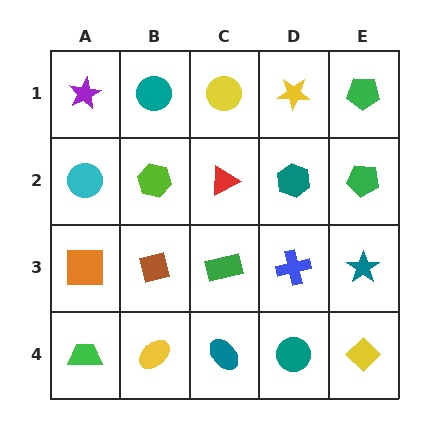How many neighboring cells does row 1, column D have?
3.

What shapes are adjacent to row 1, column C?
A red triangle (row 2, column C), a teal circle (row 1, column B), a yellow star (row 1, column D).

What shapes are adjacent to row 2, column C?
A yellow circle (row 1, column C), a green rectangle (row 3, column C), a lime hexagon (row 2, column B), a teal hexagon (row 2, column D).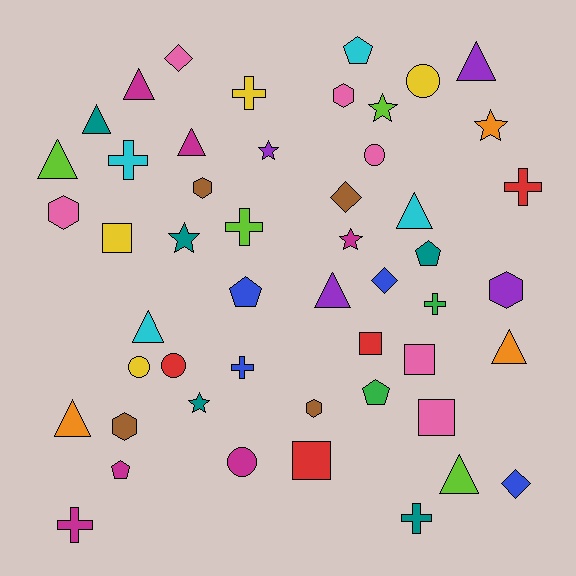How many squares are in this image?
There are 5 squares.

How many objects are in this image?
There are 50 objects.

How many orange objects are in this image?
There are 3 orange objects.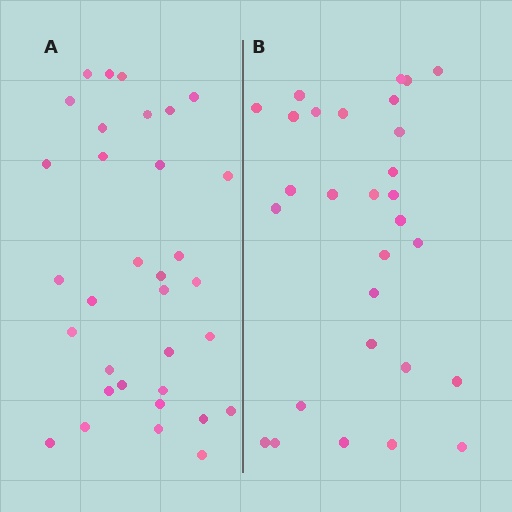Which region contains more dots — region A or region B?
Region A (the left region) has more dots.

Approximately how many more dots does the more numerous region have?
Region A has about 4 more dots than region B.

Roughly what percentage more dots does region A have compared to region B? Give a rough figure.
About 15% more.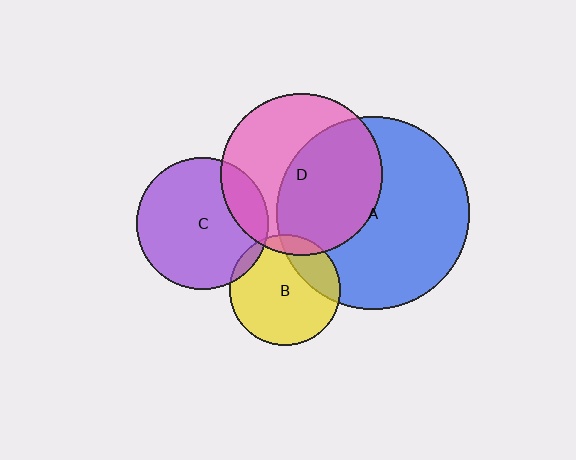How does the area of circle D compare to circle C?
Approximately 1.5 times.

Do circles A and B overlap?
Yes.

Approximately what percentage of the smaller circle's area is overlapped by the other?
Approximately 25%.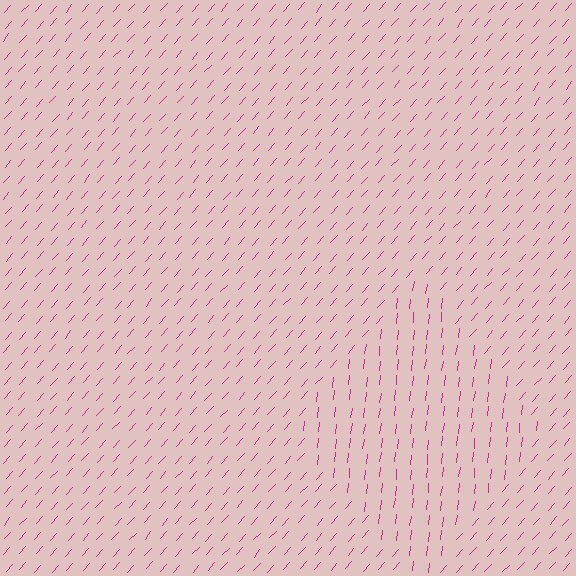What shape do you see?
I see a diamond.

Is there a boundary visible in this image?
Yes, there is a texture boundary formed by a change in line orientation.